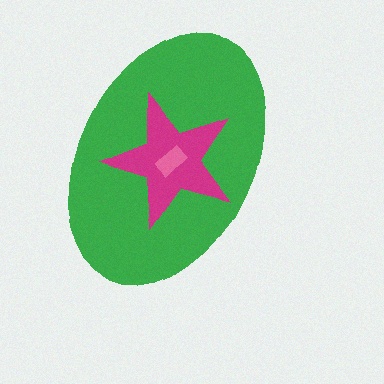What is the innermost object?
The pink rectangle.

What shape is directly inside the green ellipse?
The magenta star.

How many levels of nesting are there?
3.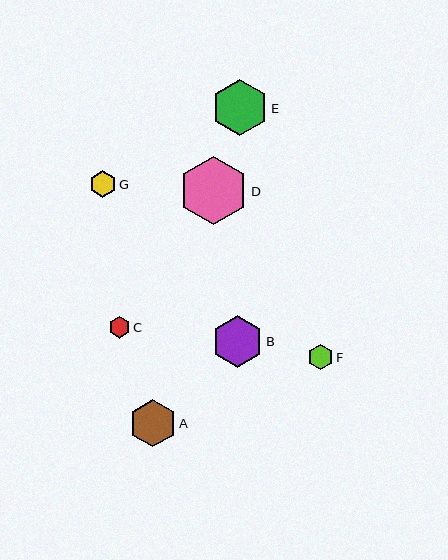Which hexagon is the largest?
Hexagon D is the largest with a size of approximately 69 pixels.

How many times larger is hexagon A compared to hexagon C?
Hexagon A is approximately 2.2 times the size of hexagon C.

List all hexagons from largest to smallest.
From largest to smallest: D, E, B, A, G, F, C.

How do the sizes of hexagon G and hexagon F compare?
Hexagon G and hexagon F are approximately the same size.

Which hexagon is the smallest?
Hexagon C is the smallest with a size of approximately 22 pixels.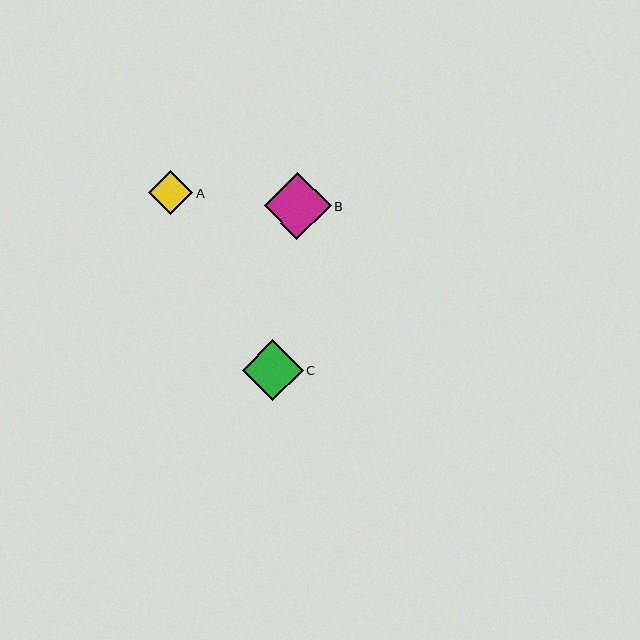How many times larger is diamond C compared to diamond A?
Diamond C is approximately 1.4 times the size of diamond A.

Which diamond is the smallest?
Diamond A is the smallest with a size of approximately 44 pixels.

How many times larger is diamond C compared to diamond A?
Diamond C is approximately 1.4 times the size of diamond A.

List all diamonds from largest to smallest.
From largest to smallest: B, C, A.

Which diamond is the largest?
Diamond B is the largest with a size of approximately 67 pixels.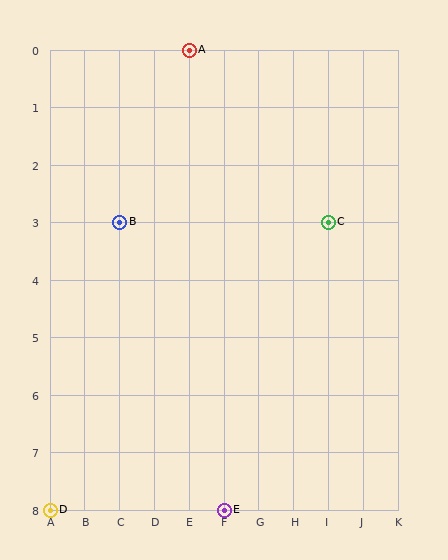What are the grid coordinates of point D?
Point D is at grid coordinates (A, 8).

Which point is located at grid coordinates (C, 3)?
Point B is at (C, 3).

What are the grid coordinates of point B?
Point B is at grid coordinates (C, 3).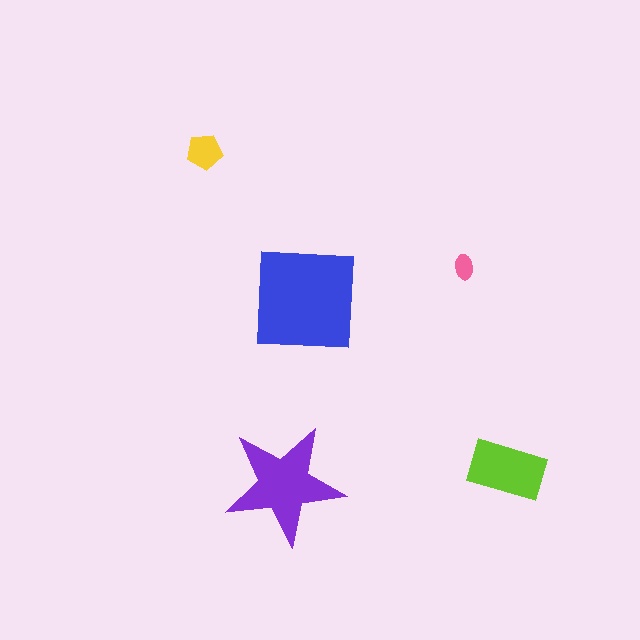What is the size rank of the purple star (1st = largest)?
2nd.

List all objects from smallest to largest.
The pink ellipse, the yellow pentagon, the lime rectangle, the purple star, the blue square.